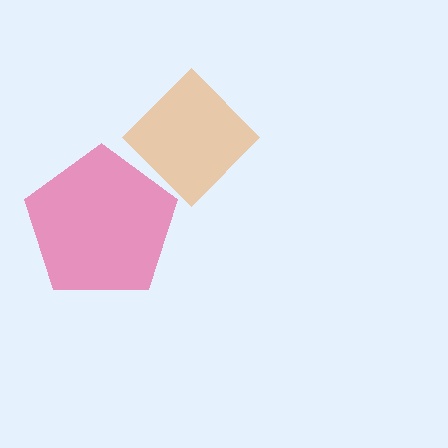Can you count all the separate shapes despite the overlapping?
Yes, there are 2 separate shapes.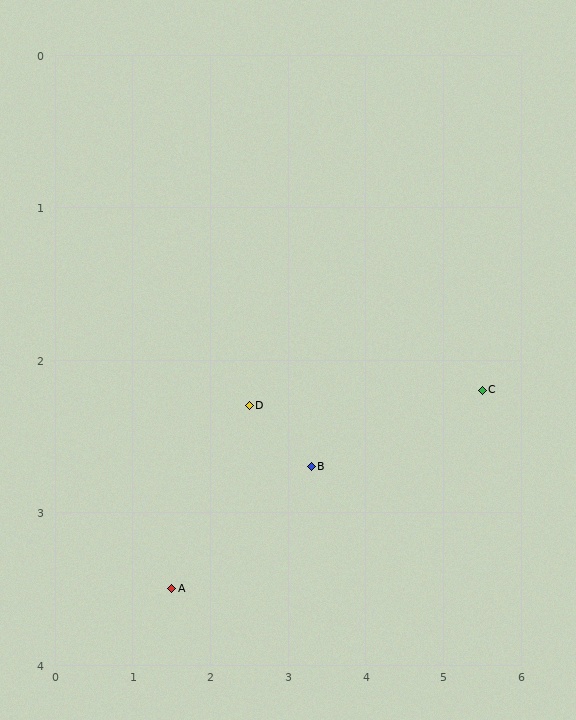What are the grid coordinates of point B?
Point B is at approximately (3.3, 2.7).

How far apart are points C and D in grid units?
Points C and D are about 3.0 grid units apart.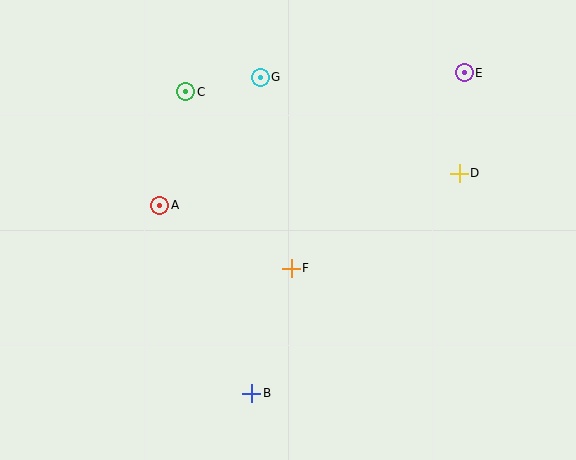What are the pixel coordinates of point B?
Point B is at (252, 393).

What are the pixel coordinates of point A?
Point A is at (160, 205).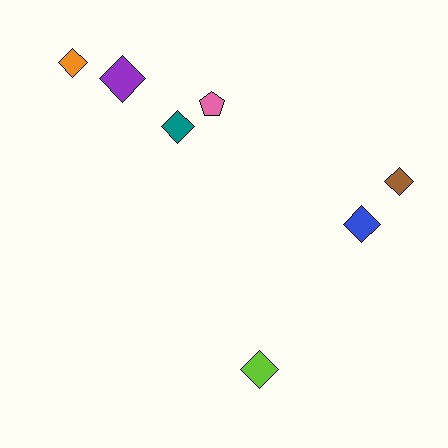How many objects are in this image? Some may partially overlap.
There are 7 objects.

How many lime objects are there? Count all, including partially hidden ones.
There is 1 lime object.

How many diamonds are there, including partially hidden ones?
There are 6 diamonds.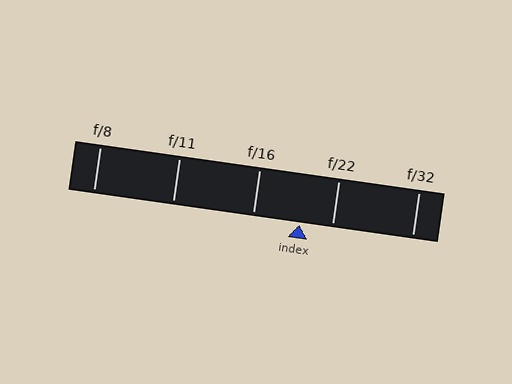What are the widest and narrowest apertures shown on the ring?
The widest aperture shown is f/8 and the narrowest is f/32.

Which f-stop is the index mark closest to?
The index mark is closest to f/22.